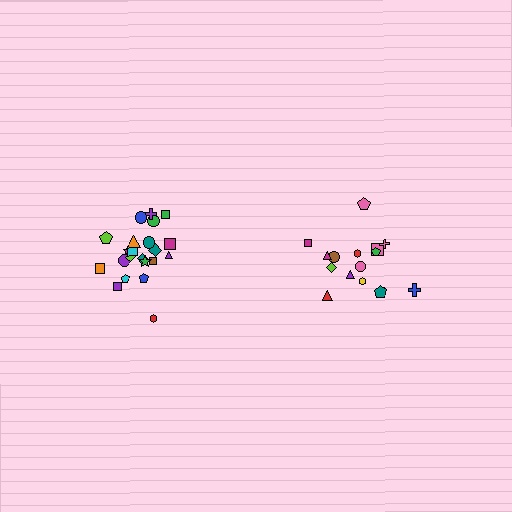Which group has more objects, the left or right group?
The left group.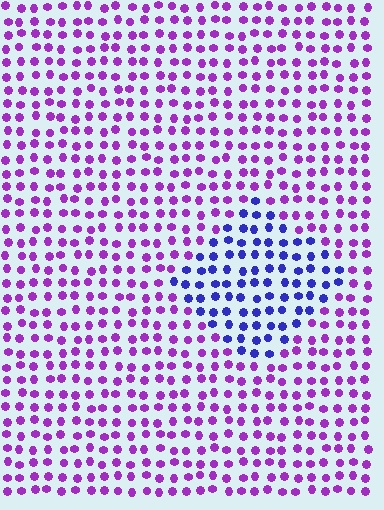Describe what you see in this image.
The image is filled with small purple elements in a uniform arrangement. A diamond-shaped region is visible where the elements are tinted to a slightly different hue, forming a subtle color boundary.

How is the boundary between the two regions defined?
The boundary is defined purely by a slight shift in hue (about 47 degrees). Spacing, size, and orientation are identical on both sides.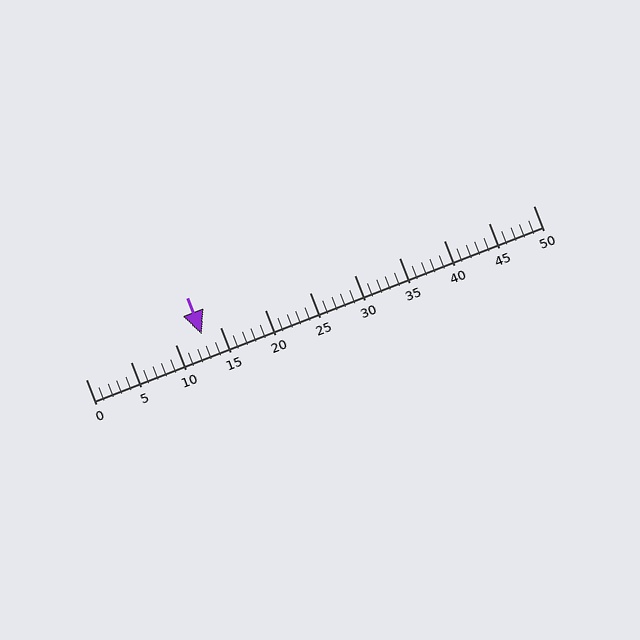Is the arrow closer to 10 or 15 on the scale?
The arrow is closer to 15.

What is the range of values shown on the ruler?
The ruler shows values from 0 to 50.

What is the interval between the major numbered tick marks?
The major tick marks are spaced 5 units apart.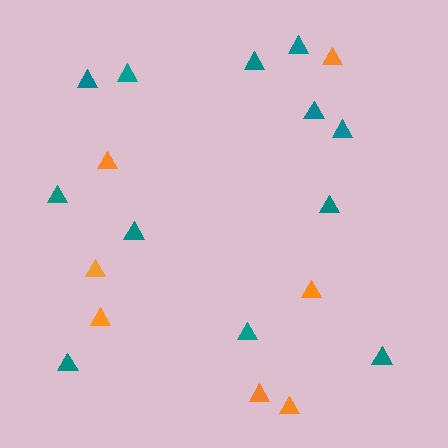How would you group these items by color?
There are 2 groups: one group of teal triangles (12) and one group of orange triangles (7).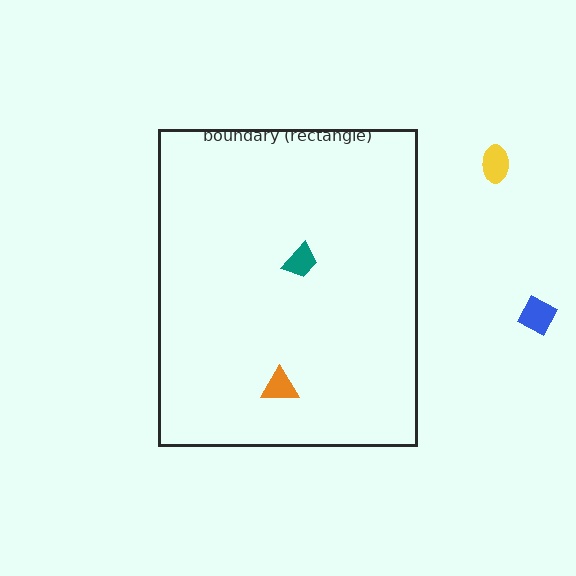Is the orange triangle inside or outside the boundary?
Inside.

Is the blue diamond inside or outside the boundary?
Outside.